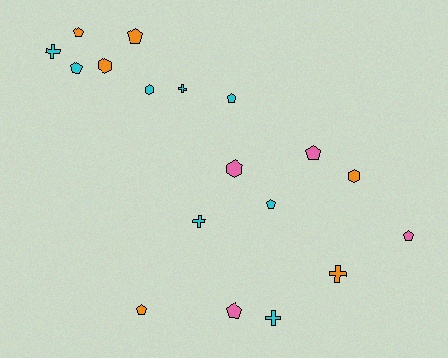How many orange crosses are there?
There is 1 orange cross.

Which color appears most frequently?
Cyan, with 8 objects.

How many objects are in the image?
There are 18 objects.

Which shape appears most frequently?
Pentagon, with 9 objects.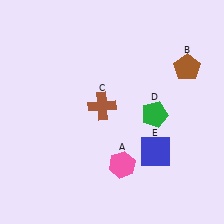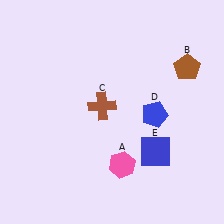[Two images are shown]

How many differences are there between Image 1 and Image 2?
There is 1 difference between the two images.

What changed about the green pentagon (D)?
In Image 1, D is green. In Image 2, it changed to blue.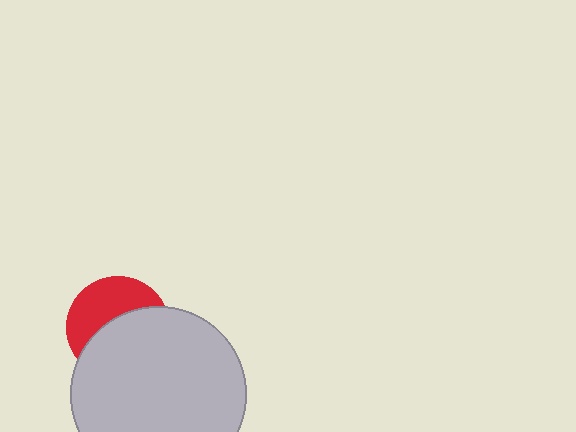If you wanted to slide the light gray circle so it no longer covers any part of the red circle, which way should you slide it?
Slide it down — that is the most direct way to separate the two shapes.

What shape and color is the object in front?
The object in front is a light gray circle.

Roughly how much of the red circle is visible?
A small part of it is visible (roughly 44%).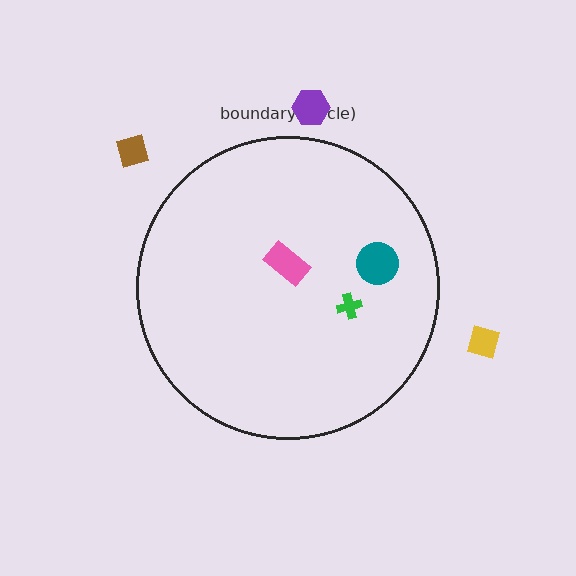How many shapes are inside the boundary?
3 inside, 3 outside.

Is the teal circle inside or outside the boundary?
Inside.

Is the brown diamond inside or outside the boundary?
Outside.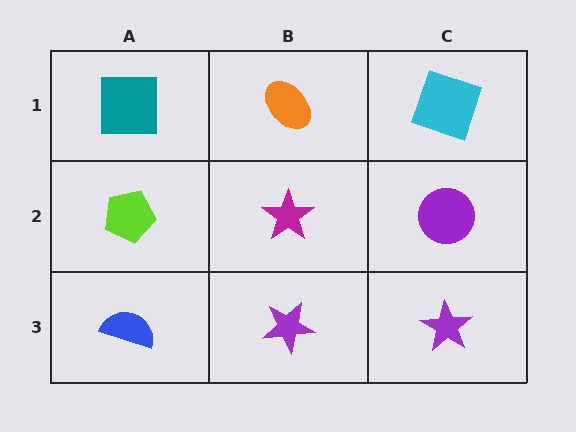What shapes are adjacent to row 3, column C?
A purple circle (row 2, column C), a purple star (row 3, column B).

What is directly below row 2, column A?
A blue semicircle.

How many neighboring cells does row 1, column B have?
3.